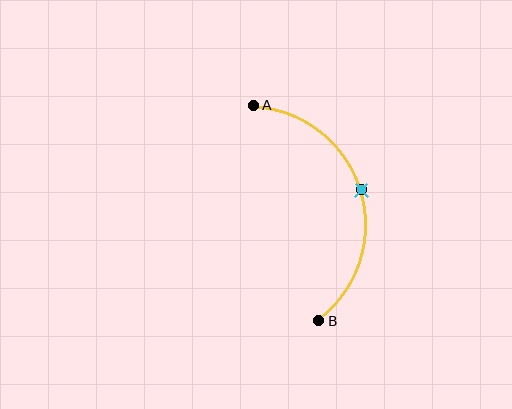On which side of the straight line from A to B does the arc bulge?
The arc bulges to the right of the straight line connecting A and B.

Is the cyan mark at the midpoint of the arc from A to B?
Yes. The cyan mark lies on the arc at equal arc-length from both A and B — it is the arc midpoint.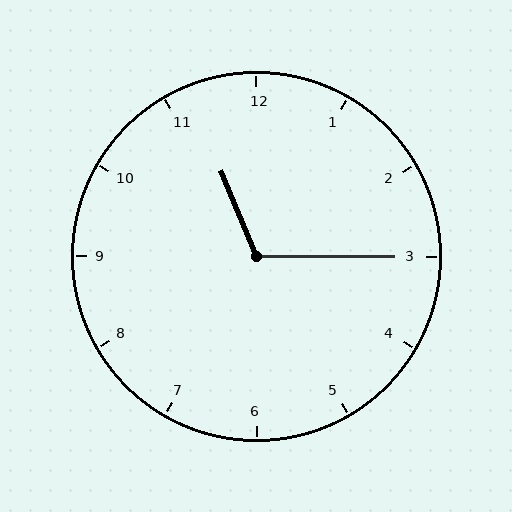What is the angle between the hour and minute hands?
Approximately 112 degrees.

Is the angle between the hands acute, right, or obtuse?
It is obtuse.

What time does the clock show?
11:15.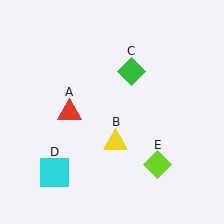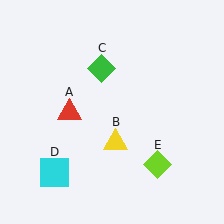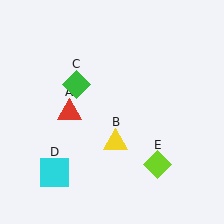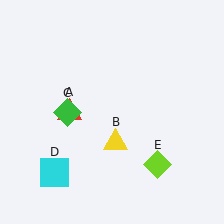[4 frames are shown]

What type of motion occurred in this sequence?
The green diamond (object C) rotated counterclockwise around the center of the scene.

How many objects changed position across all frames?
1 object changed position: green diamond (object C).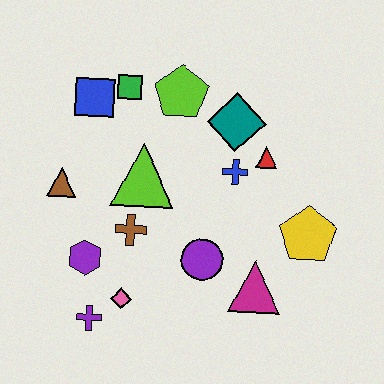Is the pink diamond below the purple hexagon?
Yes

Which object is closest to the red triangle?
The blue cross is closest to the red triangle.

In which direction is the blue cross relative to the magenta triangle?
The blue cross is above the magenta triangle.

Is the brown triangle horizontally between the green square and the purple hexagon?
No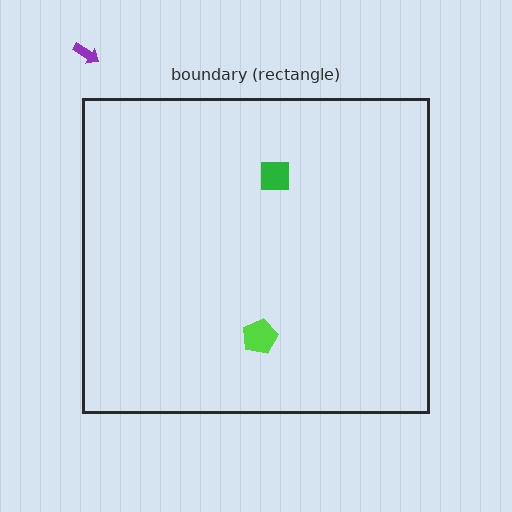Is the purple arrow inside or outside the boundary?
Outside.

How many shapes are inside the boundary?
2 inside, 1 outside.